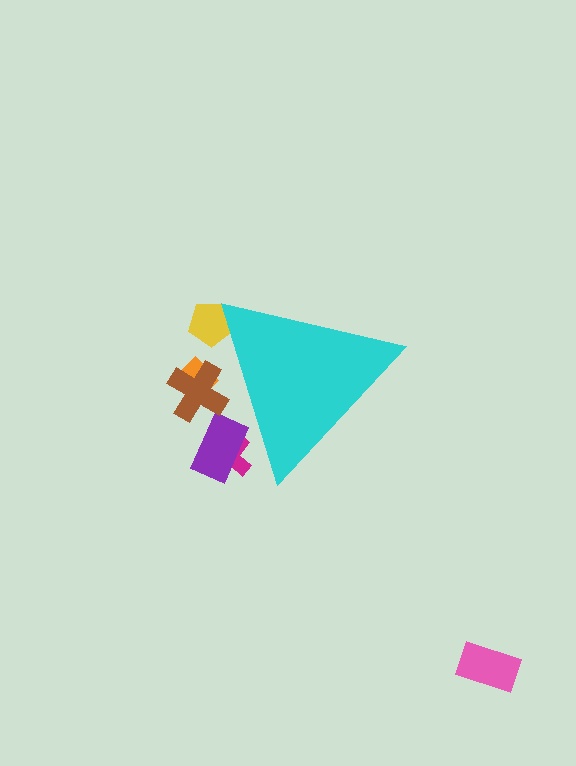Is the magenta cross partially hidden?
Yes, the magenta cross is partially hidden behind the cyan triangle.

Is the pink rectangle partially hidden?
No, the pink rectangle is fully visible.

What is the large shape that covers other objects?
A cyan triangle.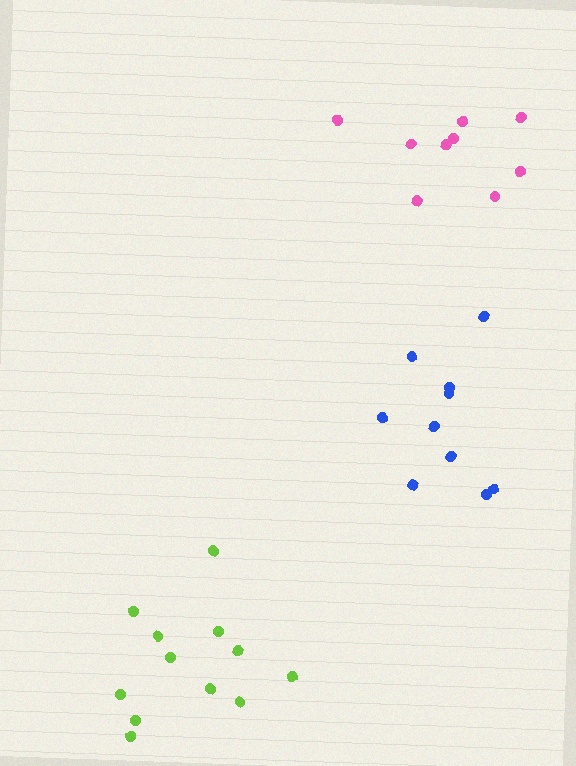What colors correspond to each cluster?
The clusters are colored: blue, lime, pink.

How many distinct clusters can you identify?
There are 3 distinct clusters.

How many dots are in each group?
Group 1: 10 dots, Group 2: 12 dots, Group 3: 9 dots (31 total).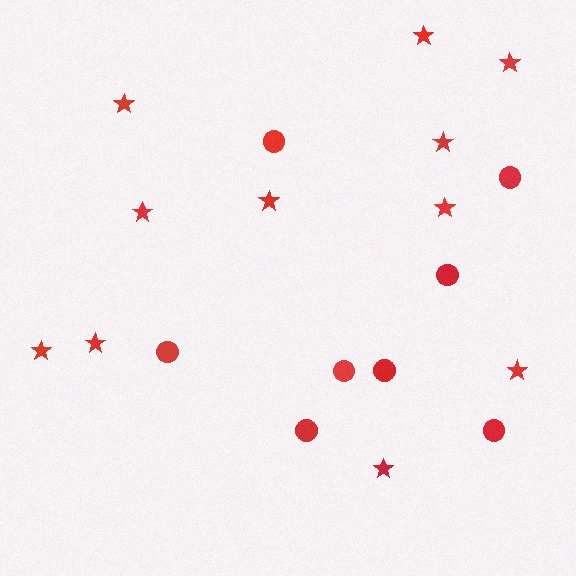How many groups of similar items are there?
There are 2 groups: one group of stars (11) and one group of circles (8).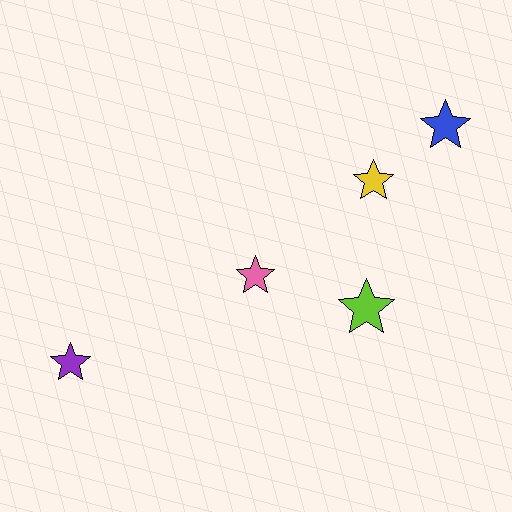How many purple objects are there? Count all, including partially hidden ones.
There is 1 purple object.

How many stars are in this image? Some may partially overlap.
There are 5 stars.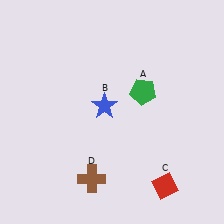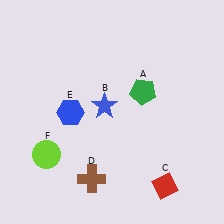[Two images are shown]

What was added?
A blue hexagon (E), a lime circle (F) were added in Image 2.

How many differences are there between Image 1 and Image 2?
There are 2 differences between the two images.